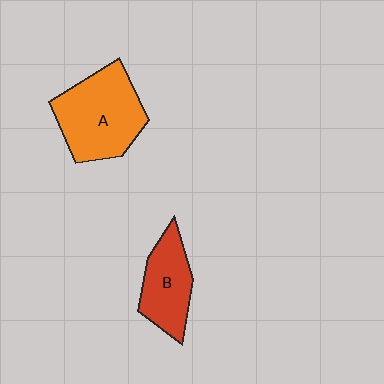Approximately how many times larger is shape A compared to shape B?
Approximately 1.5 times.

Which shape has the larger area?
Shape A (orange).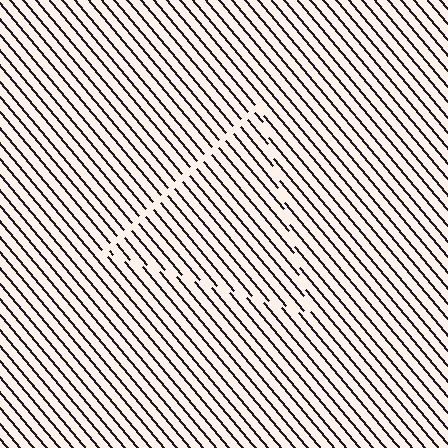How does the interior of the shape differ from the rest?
The interior of the shape contains the same grating, shifted by half a period — the contour is defined by the phase discontinuity where line-ends from the inner and outer gratings abut.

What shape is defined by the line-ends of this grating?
An illusory triangle. The interior of the shape contains the same grating, shifted by half a period — the contour is defined by the phase discontinuity where line-ends from the inner and outer gratings abut.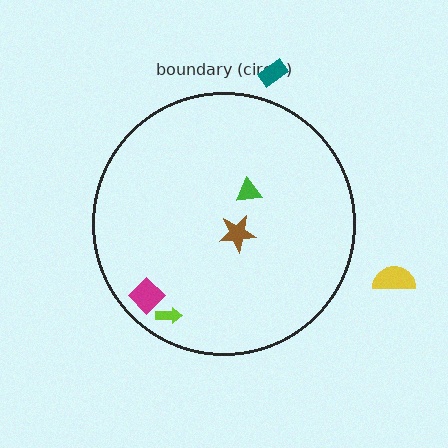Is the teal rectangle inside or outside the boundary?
Outside.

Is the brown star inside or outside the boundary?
Inside.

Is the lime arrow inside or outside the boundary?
Inside.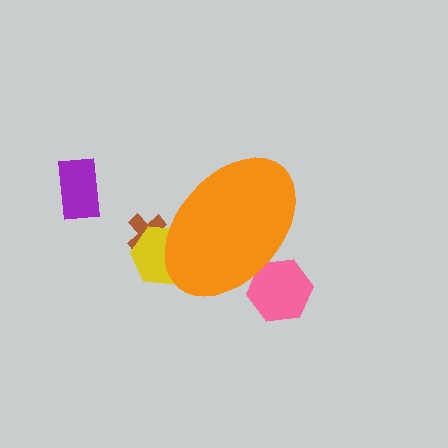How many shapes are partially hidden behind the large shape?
3 shapes are partially hidden.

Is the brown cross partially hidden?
Yes, the brown cross is partially hidden behind the orange ellipse.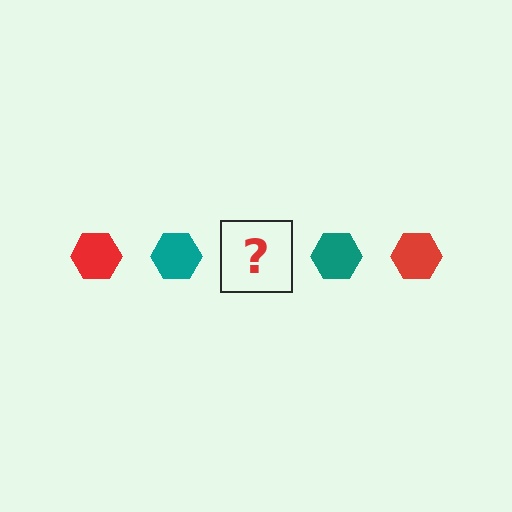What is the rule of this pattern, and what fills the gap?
The rule is that the pattern cycles through red, teal hexagons. The gap should be filled with a red hexagon.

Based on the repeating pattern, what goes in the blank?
The blank should be a red hexagon.